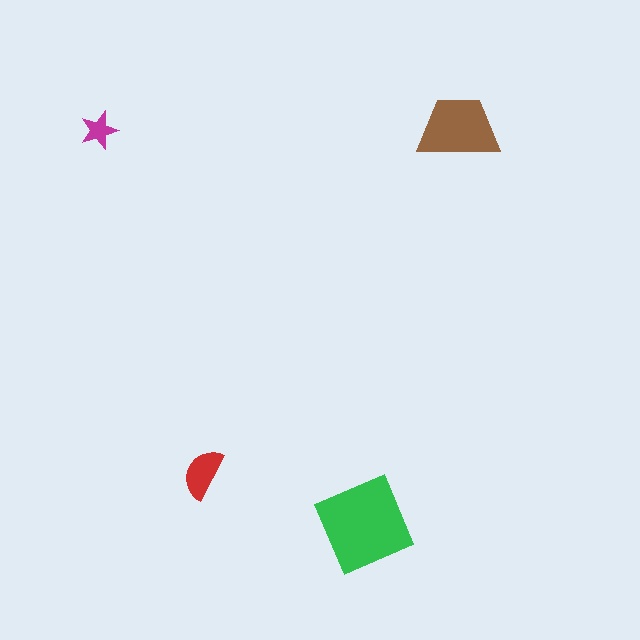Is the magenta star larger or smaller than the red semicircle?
Smaller.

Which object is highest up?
The brown trapezoid is topmost.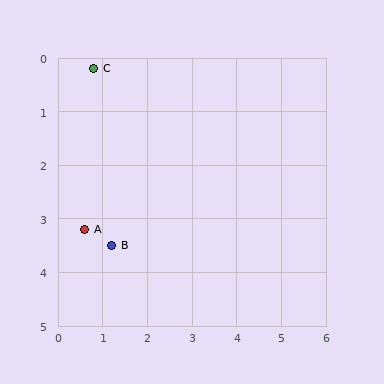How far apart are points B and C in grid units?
Points B and C are about 3.3 grid units apart.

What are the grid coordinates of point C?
Point C is at approximately (0.8, 0.2).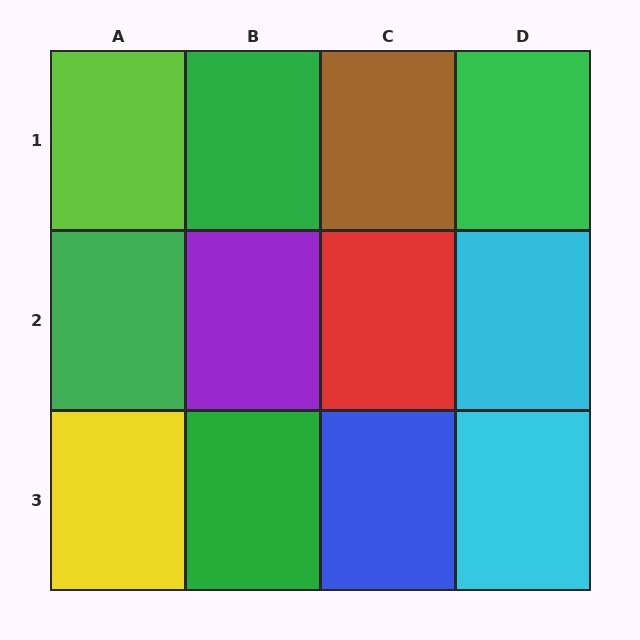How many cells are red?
1 cell is red.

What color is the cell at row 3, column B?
Green.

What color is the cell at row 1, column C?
Brown.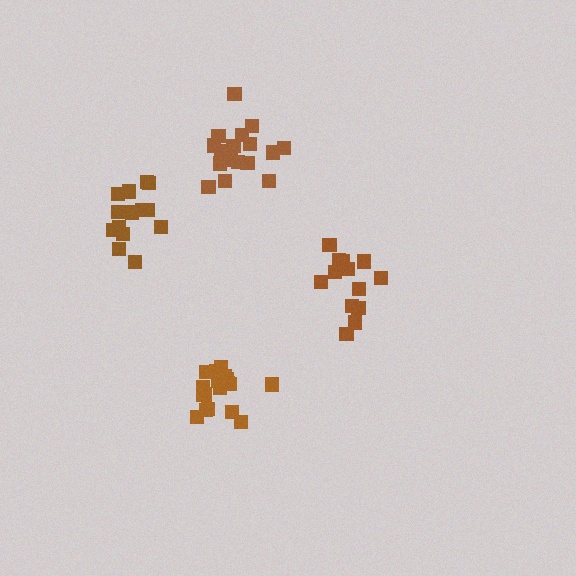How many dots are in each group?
Group 1: 17 dots, Group 2: 18 dots, Group 3: 13 dots, Group 4: 14 dots (62 total).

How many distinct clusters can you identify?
There are 4 distinct clusters.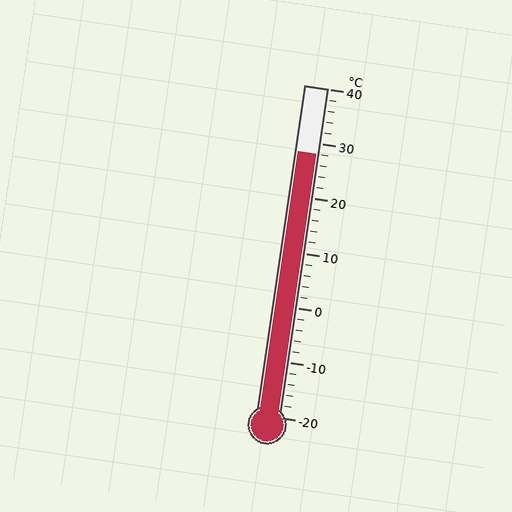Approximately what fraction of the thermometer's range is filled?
The thermometer is filled to approximately 80% of its range.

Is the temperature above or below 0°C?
The temperature is above 0°C.